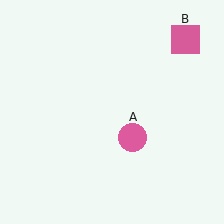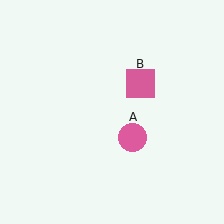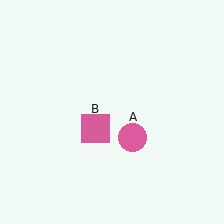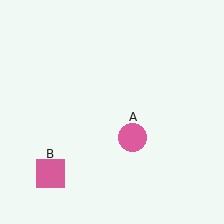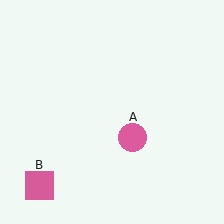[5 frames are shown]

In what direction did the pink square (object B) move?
The pink square (object B) moved down and to the left.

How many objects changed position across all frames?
1 object changed position: pink square (object B).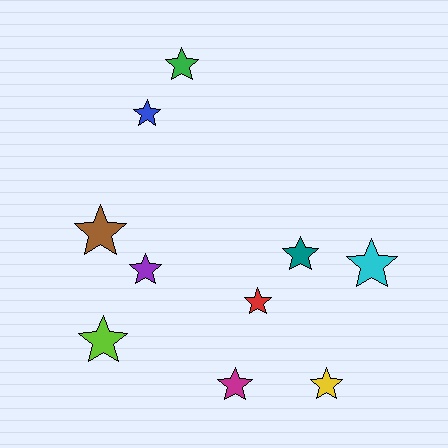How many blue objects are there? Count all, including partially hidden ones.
There is 1 blue object.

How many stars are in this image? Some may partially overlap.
There are 10 stars.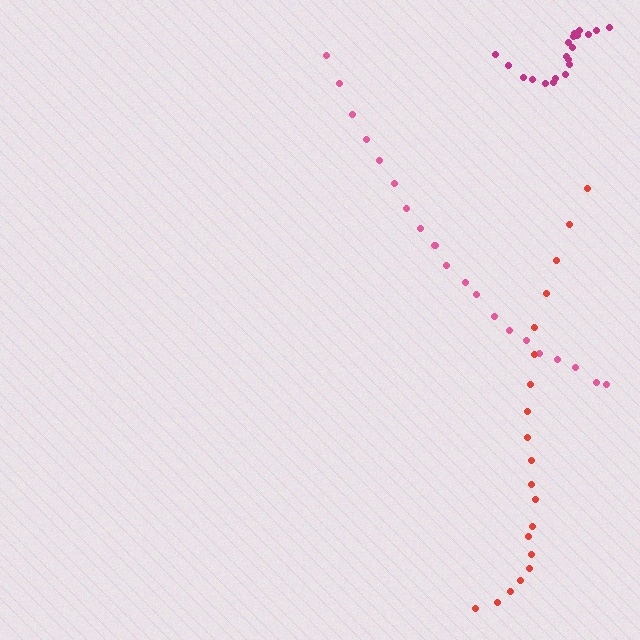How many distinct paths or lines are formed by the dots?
There are 3 distinct paths.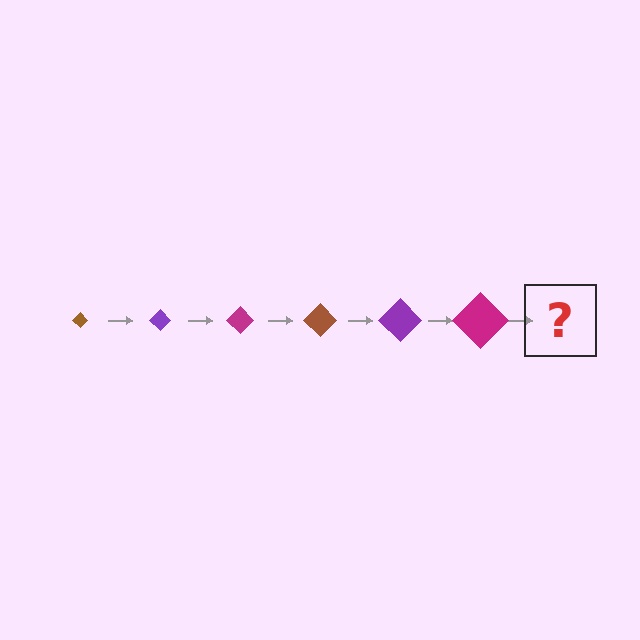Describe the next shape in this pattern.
It should be a brown diamond, larger than the previous one.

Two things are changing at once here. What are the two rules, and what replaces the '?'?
The two rules are that the diamond grows larger each step and the color cycles through brown, purple, and magenta. The '?' should be a brown diamond, larger than the previous one.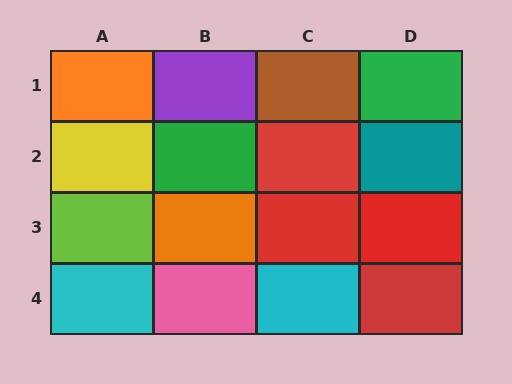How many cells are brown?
1 cell is brown.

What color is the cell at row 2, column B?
Green.